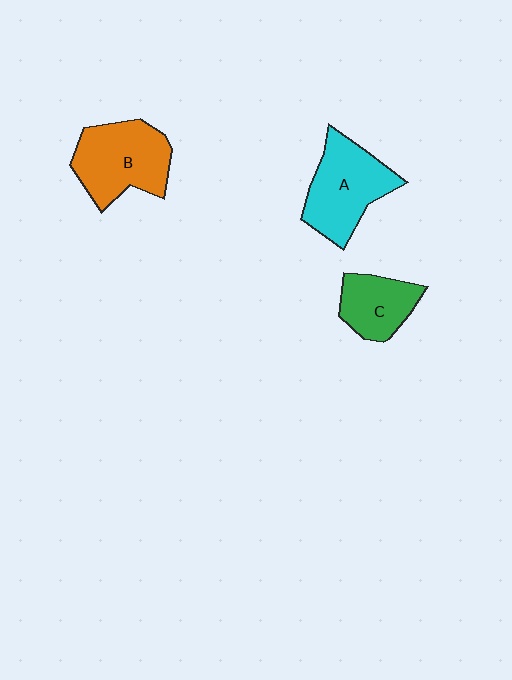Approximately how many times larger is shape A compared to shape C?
Approximately 1.5 times.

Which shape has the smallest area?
Shape C (green).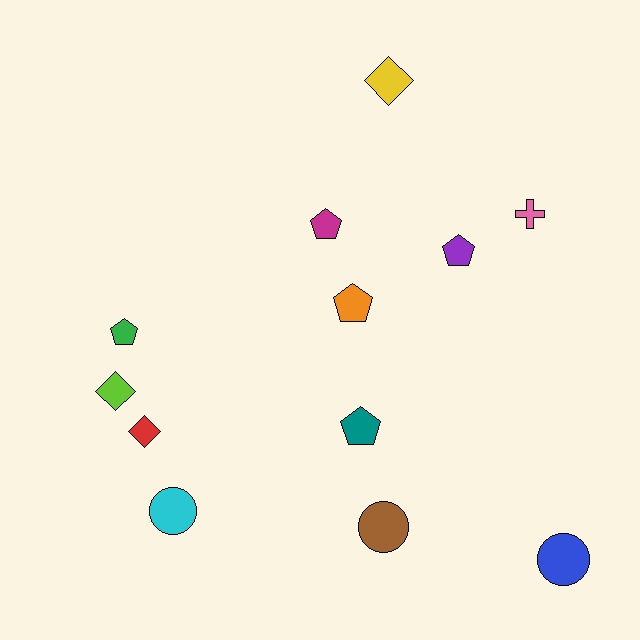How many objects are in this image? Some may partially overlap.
There are 12 objects.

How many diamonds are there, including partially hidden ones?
There are 3 diamonds.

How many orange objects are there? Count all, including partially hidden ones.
There is 1 orange object.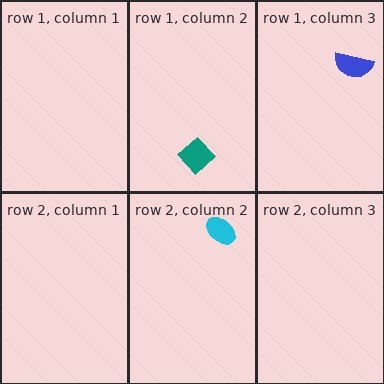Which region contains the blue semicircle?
The row 1, column 3 region.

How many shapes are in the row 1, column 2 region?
1.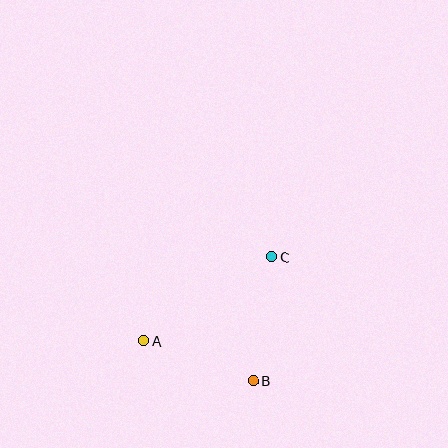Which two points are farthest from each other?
Points A and C are farthest from each other.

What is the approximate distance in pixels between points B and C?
The distance between B and C is approximately 125 pixels.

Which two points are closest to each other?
Points A and B are closest to each other.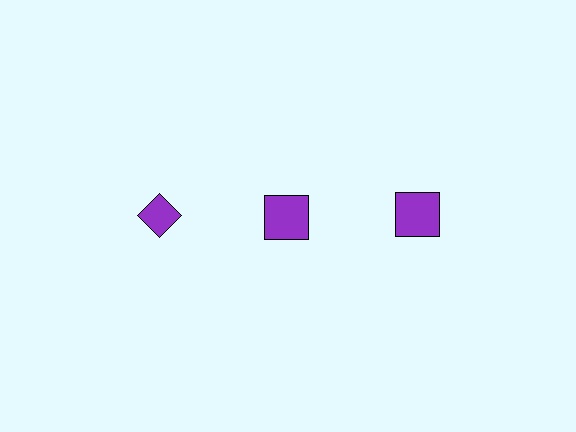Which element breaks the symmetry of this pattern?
The purple diamond in the top row, leftmost column breaks the symmetry. All other shapes are purple squares.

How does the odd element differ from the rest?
It has a different shape: diamond instead of square.